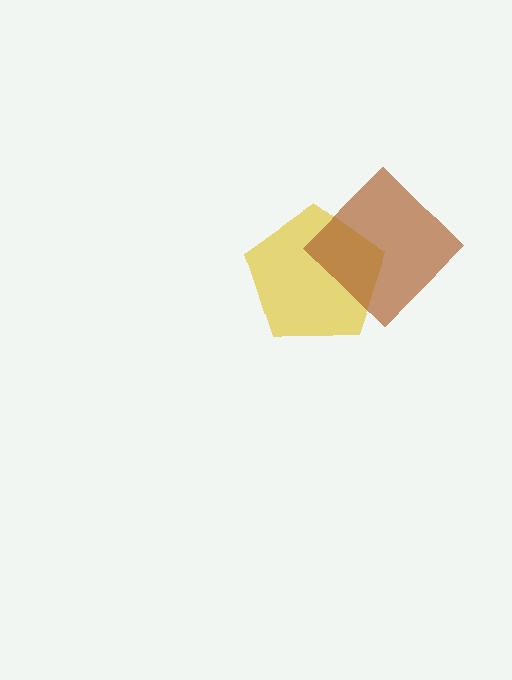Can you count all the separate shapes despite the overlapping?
Yes, there are 2 separate shapes.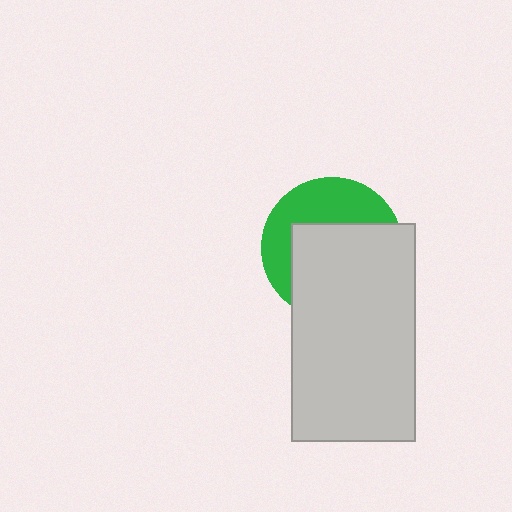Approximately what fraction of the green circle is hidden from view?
Roughly 59% of the green circle is hidden behind the light gray rectangle.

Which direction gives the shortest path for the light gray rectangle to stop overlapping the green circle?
Moving down gives the shortest separation.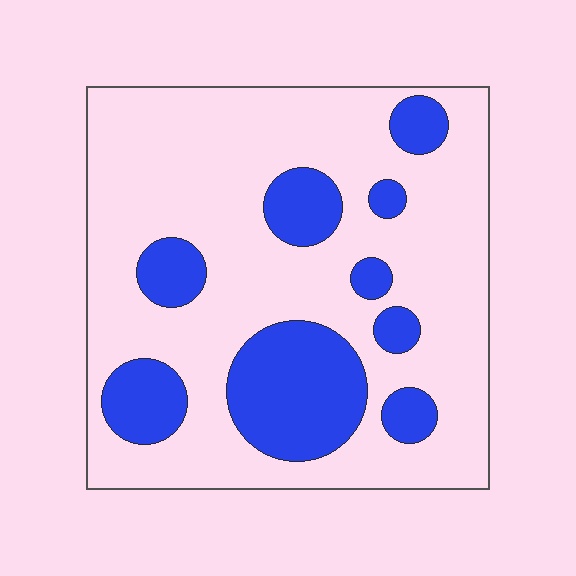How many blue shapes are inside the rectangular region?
9.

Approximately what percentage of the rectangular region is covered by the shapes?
Approximately 25%.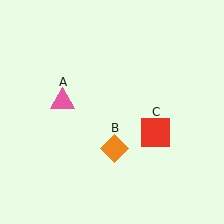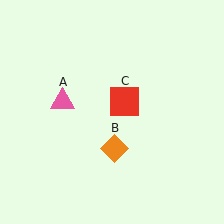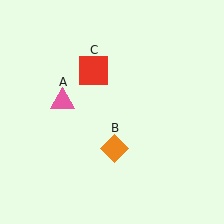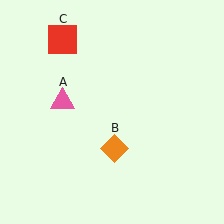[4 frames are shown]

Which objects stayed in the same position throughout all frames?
Pink triangle (object A) and orange diamond (object B) remained stationary.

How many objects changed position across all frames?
1 object changed position: red square (object C).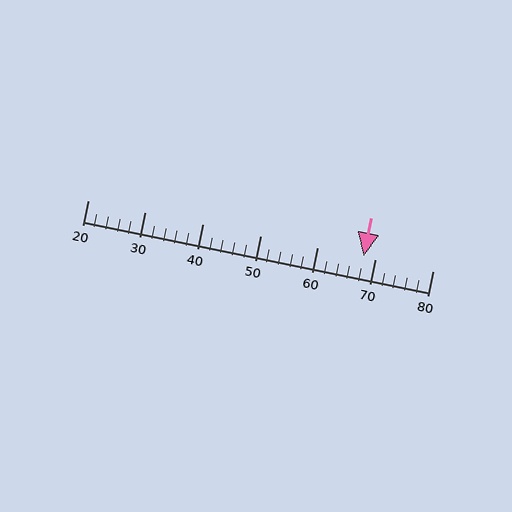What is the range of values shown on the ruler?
The ruler shows values from 20 to 80.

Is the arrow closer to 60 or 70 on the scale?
The arrow is closer to 70.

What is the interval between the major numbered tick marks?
The major tick marks are spaced 10 units apart.